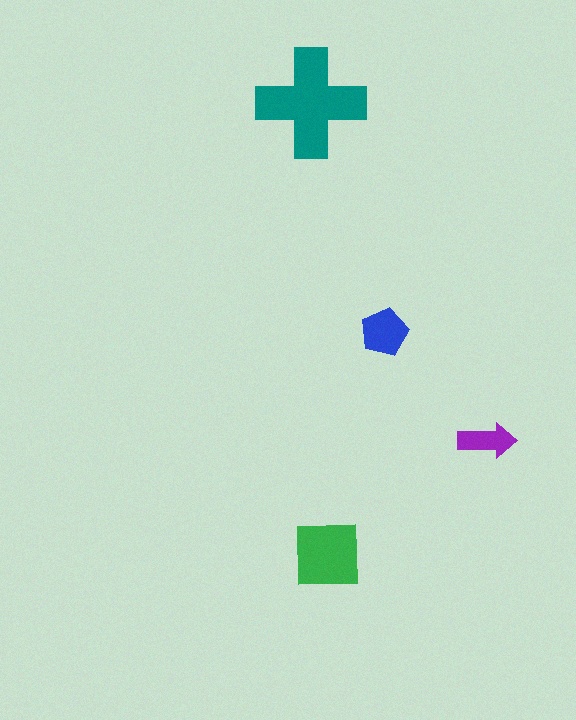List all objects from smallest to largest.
The purple arrow, the blue pentagon, the green square, the teal cross.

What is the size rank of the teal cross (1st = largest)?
1st.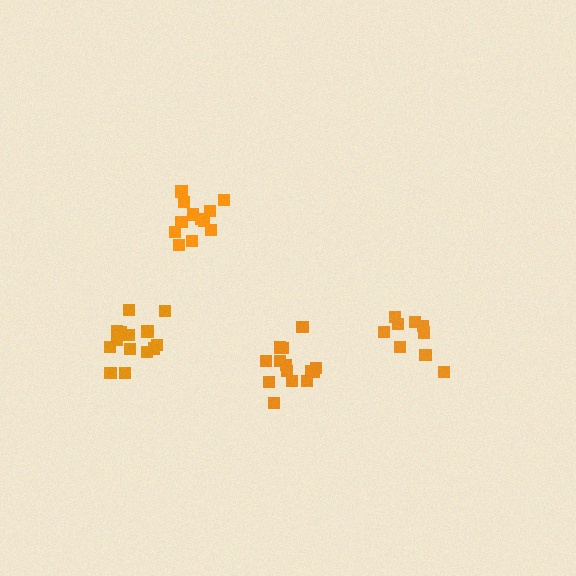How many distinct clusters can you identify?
There are 4 distinct clusters.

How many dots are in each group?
Group 1: 9 dots, Group 2: 14 dots, Group 3: 14 dots, Group 4: 12 dots (49 total).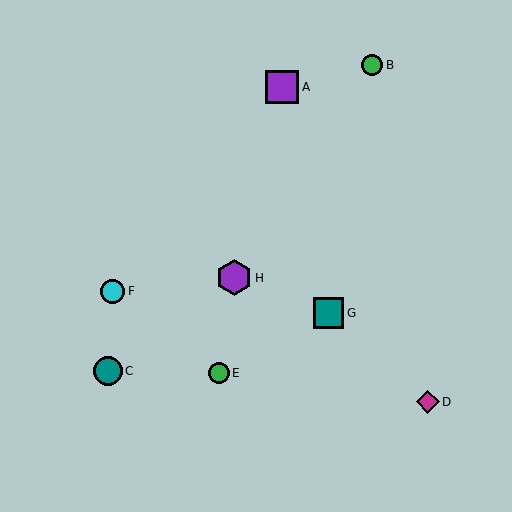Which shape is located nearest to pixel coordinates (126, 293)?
The cyan circle (labeled F) at (113, 291) is nearest to that location.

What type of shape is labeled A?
Shape A is a purple square.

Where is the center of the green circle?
The center of the green circle is at (372, 65).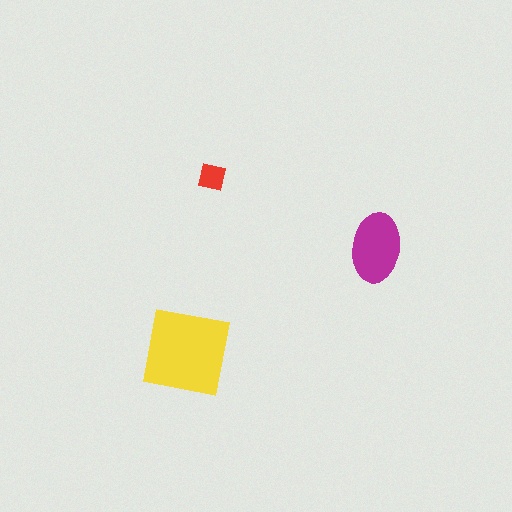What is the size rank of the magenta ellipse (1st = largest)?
2nd.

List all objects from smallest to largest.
The red square, the magenta ellipse, the yellow square.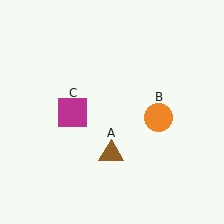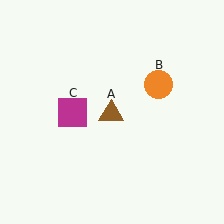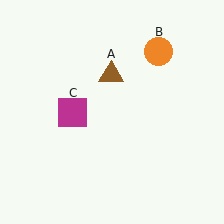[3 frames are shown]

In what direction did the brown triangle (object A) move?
The brown triangle (object A) moved up.